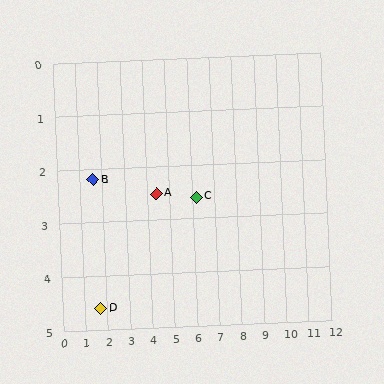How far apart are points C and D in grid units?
Points C and D are about 4.9 grid units apart.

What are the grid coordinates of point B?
Point B is at approximately (1.6, 2.2).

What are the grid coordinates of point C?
Point C is at approximately (6.2, 2.6).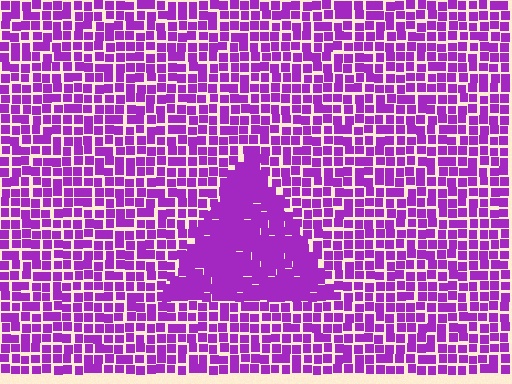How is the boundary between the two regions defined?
The boundary is defined by a change in element density (approximately 1.6x ratio). All elements are the same color, size, and shape.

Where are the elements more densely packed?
The elements are more densely packed inside the triangle boundary.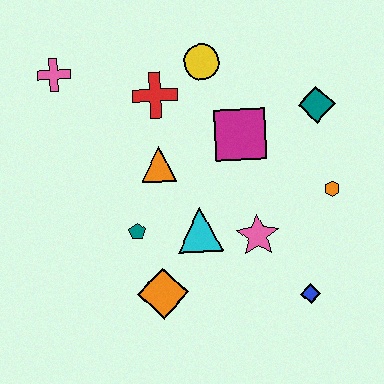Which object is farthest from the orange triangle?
The blue diamond is farthest from the orange triangle.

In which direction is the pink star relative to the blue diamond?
The pink star is above the blue diamond.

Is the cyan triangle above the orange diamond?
Yes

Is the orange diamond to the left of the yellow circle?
Yes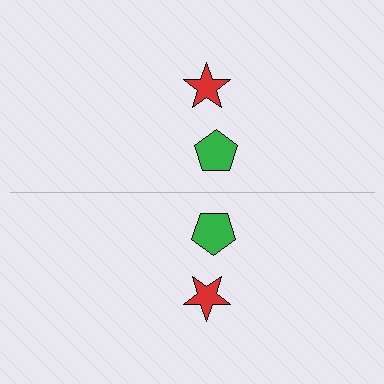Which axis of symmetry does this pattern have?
The pattern has a horizontal axis of symmetry running through the center of the image.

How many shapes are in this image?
There are 4 shapes in this image.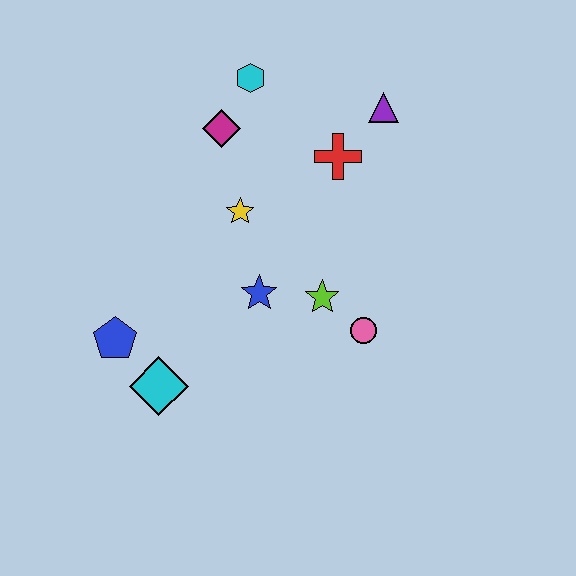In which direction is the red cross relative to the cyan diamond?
The red cross is above the cyan diamond.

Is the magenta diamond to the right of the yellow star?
No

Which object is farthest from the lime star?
The cyan hexagon is farthest from the lime star.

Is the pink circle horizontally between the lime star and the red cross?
No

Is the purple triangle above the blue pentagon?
Yes